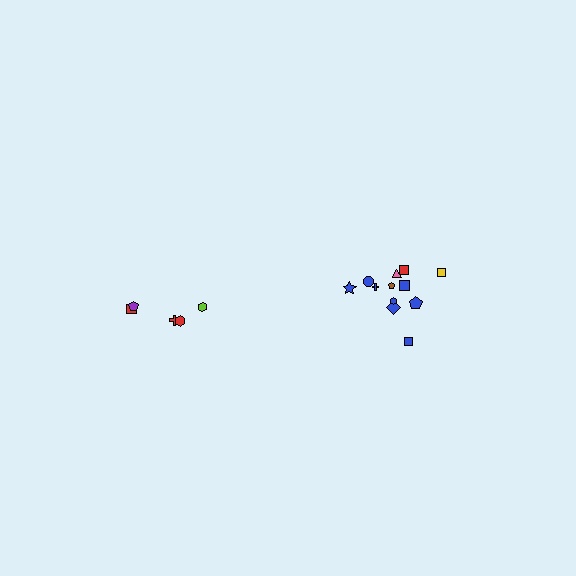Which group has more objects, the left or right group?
The right group.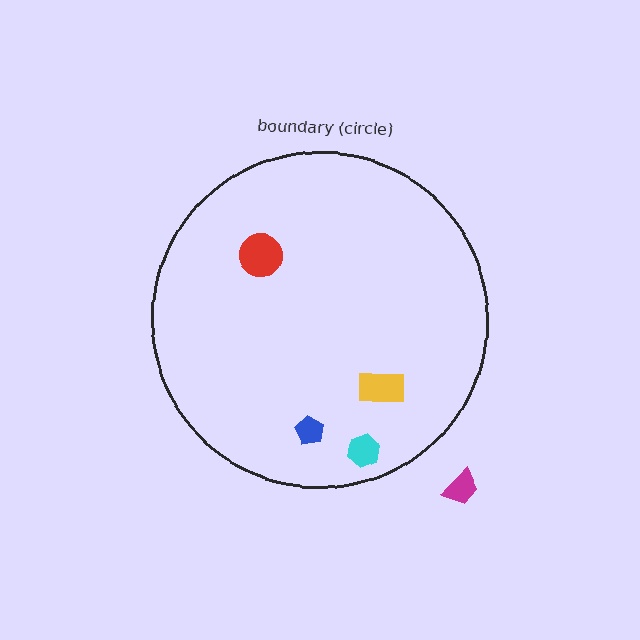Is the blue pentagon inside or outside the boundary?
Inside.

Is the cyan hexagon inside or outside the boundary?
Inside.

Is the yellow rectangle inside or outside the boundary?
Inside.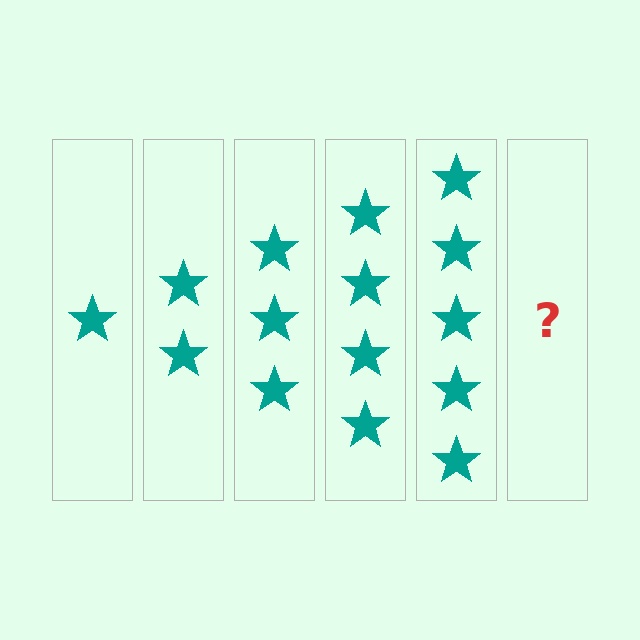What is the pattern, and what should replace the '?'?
The pattern is that each step adds one more star. The '?' should be 6 stars.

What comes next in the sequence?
The next element should be 6 stars.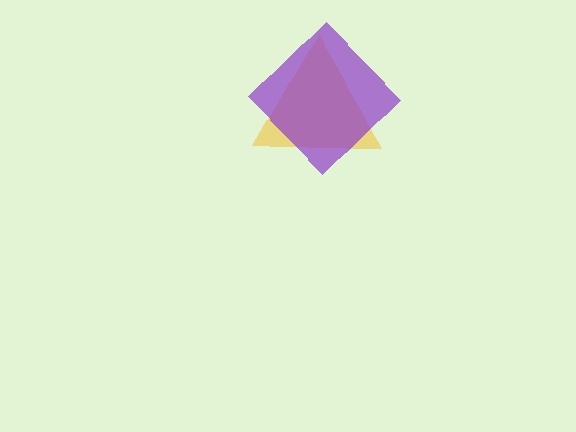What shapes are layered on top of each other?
The layered shapes are: a yellow triangle, a purple diamond.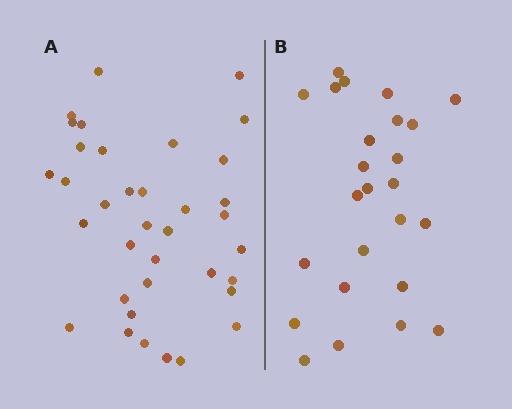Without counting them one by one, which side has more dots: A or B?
Region A (the left region) has more dots.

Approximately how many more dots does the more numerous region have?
Region A has roughly 12 or so more dots than region B.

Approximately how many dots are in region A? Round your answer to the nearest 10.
About 40 dots. (The exact count is 36, which rounds to 40.)